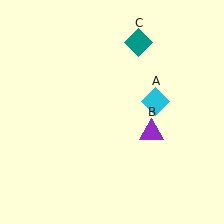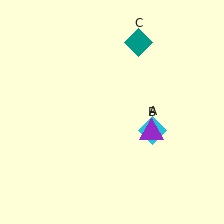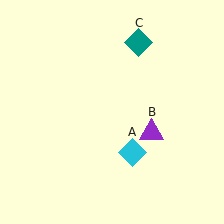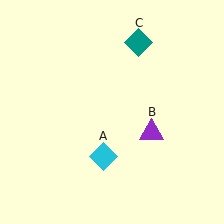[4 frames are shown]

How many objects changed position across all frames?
1 object changed position: cyan diamond (object A).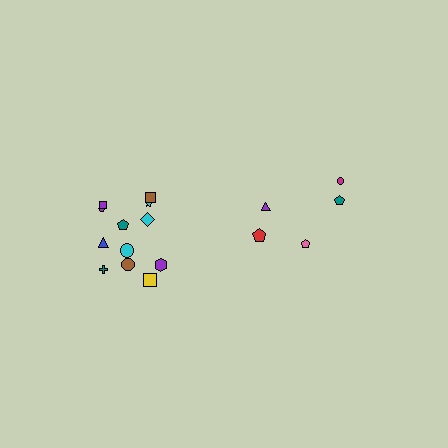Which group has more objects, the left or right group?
The left group.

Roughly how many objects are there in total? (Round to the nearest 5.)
Roughly 15 objects in total.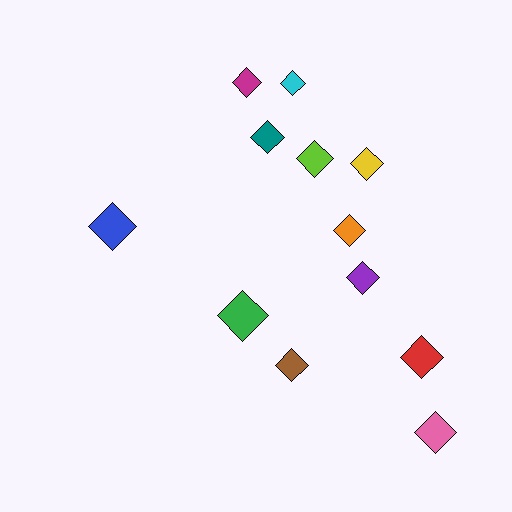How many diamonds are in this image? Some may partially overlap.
There are 12 diamonds.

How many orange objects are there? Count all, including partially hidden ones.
There is 1 orange object.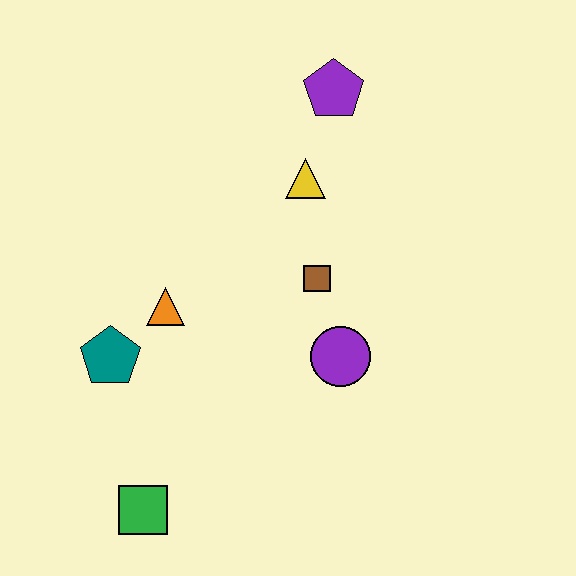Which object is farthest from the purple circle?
The purple pentagon is farthest from the purple circle.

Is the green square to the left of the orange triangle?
Yes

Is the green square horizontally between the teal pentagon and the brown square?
Yes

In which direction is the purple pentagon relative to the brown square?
The purple pentagon is above the brown square.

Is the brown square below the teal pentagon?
No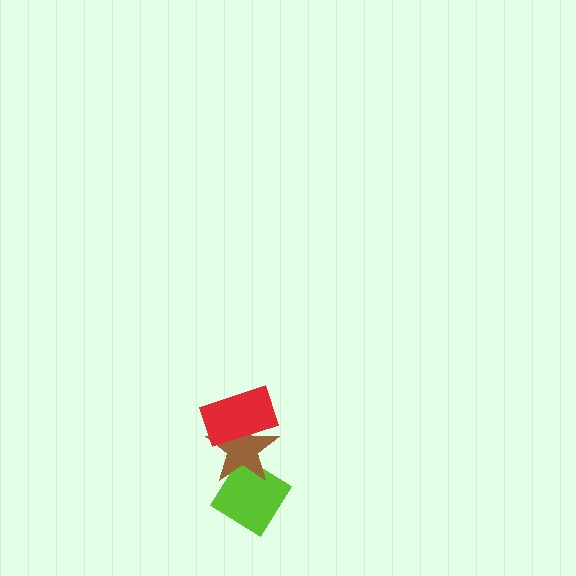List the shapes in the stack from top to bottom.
From top to bottom: the red rectangle, the brown star, the lime diamond.